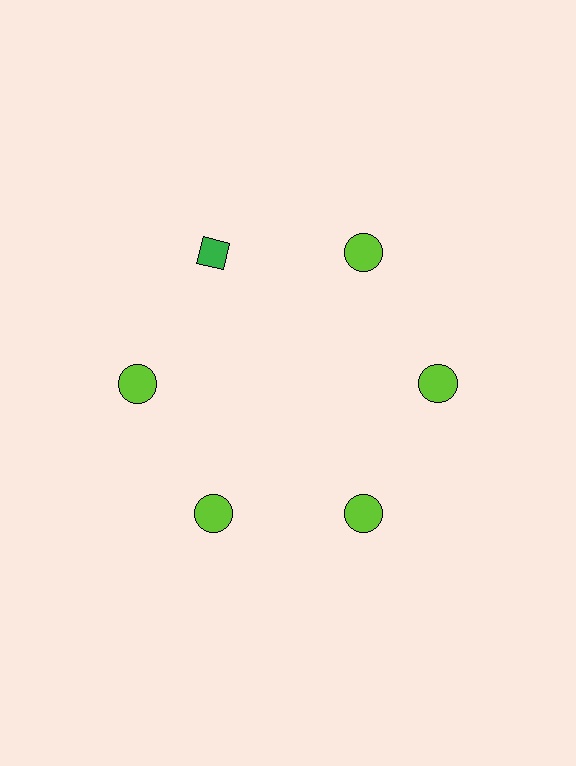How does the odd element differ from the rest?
It differs in both color (green instead of lime) and shape (diamond instead of circle).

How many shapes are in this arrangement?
There are 6 shapes arranged in a ring pattern.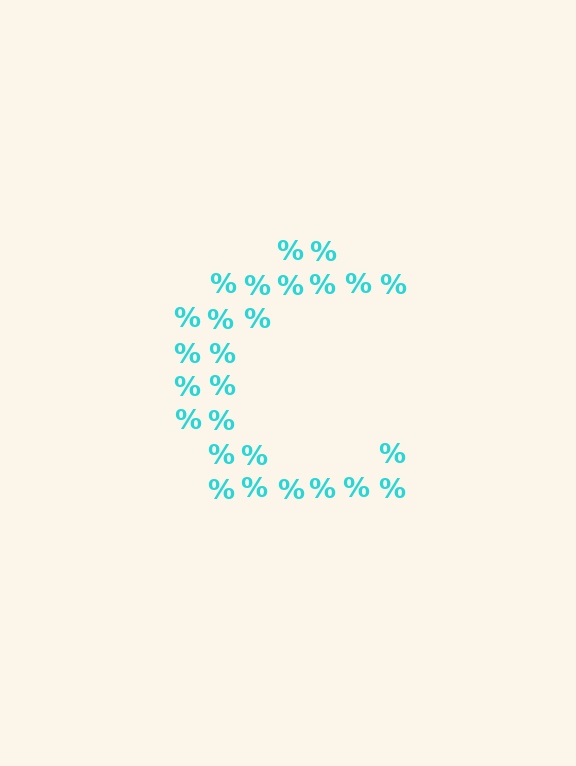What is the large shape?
The large shape is the letter C.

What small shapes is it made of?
It is made of small percent signs.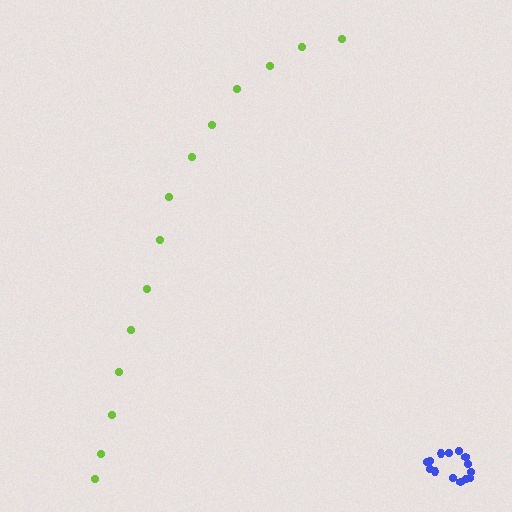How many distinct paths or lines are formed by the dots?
There are 2 distinct paths.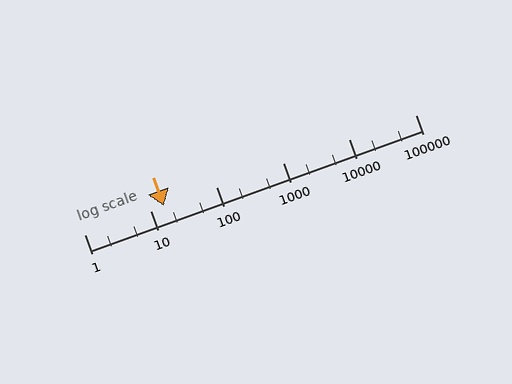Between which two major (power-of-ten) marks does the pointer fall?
The pointer is between 10 and 100.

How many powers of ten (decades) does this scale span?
The scale spans 5 decades, from 1 to 100000.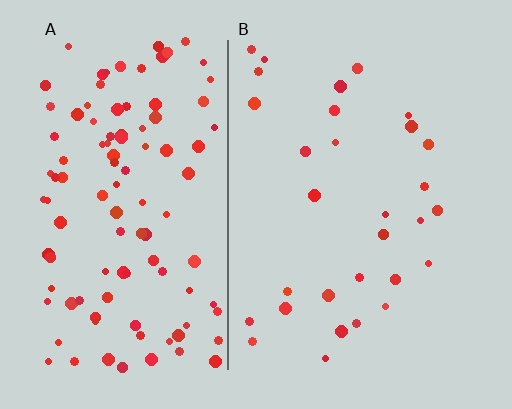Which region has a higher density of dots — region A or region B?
A (the left).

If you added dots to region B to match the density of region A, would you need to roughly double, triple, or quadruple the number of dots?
Approximately quadruple.